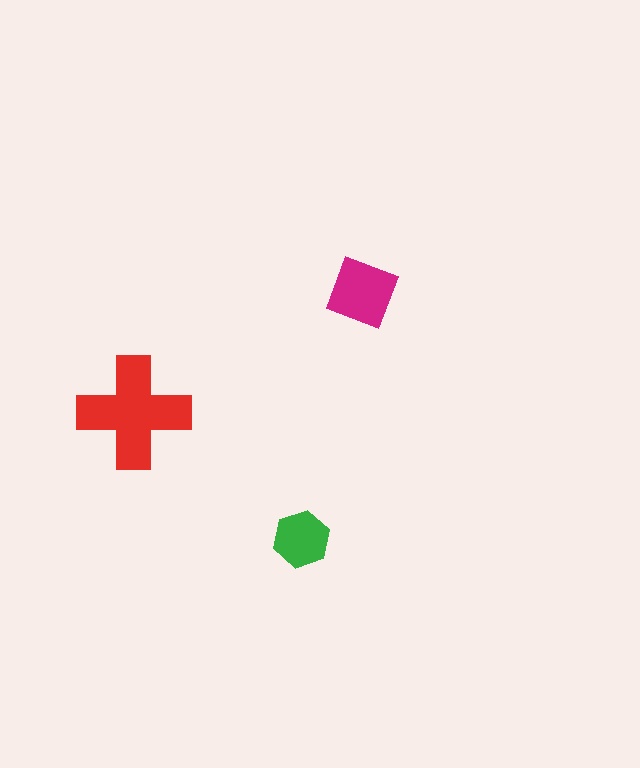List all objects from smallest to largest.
The green hexagon, the magenta diamond, the red cross.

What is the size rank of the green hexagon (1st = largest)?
3rd.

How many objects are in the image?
There are 3 objects in the image.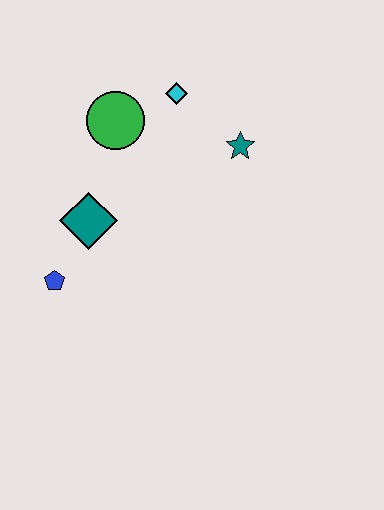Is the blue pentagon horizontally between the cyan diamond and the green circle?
No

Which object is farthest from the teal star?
The blue pentagon is farthest from the teal star.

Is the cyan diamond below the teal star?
No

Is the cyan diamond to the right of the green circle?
Yes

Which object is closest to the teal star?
The cyan diamond is closest to the teal star.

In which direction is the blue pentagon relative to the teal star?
The blue pentagon is to the left of the teal star.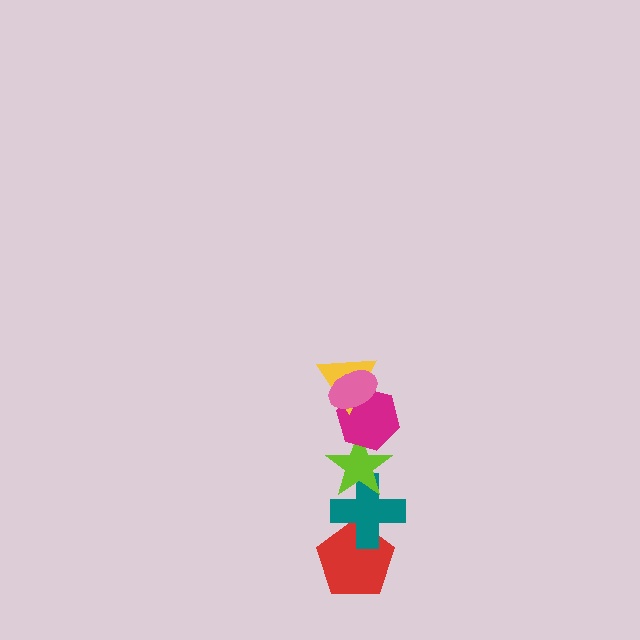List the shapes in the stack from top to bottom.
From top to bottom: the pink ellipse, the yellow triangle, the magenta hexagon, the lime star, the teal cross, the red pentagon.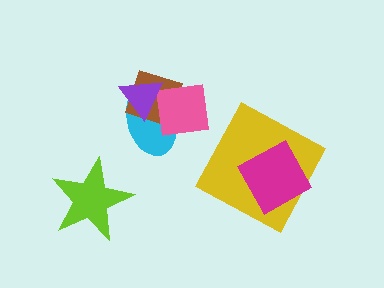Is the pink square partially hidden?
Yes, it is partially covered by another shape.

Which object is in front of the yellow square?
The magenta square is in front of the yellow square.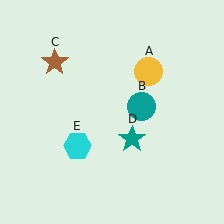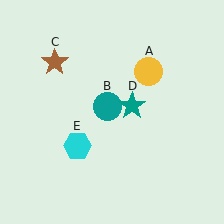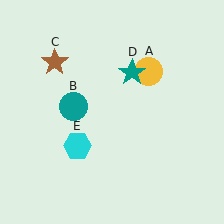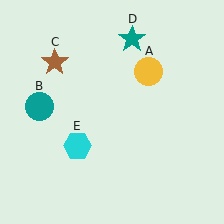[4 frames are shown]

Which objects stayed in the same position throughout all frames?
Yellow circle (object A) and brown star (object C) and cyan hexagon (object E) remained stationary.